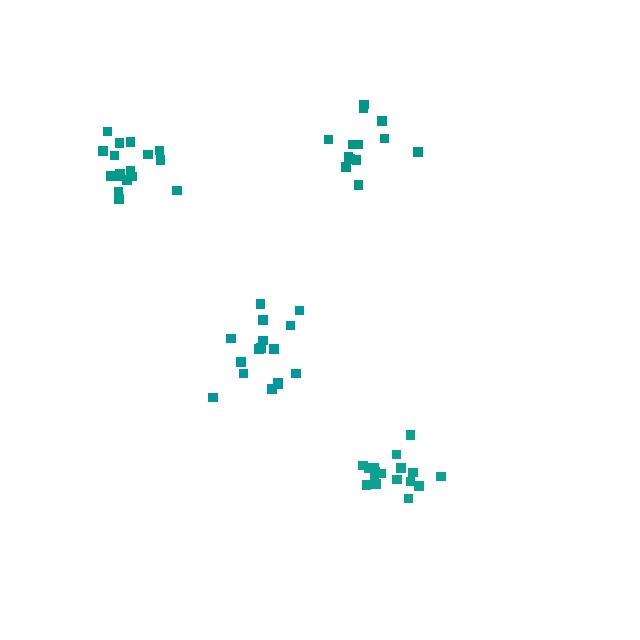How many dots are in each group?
Group 1: 16 dots, Group 2: 13 dots, Group 3: 18 dots, Group 4: 18 dots (65 total).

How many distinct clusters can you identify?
There are 4 distinct clusters.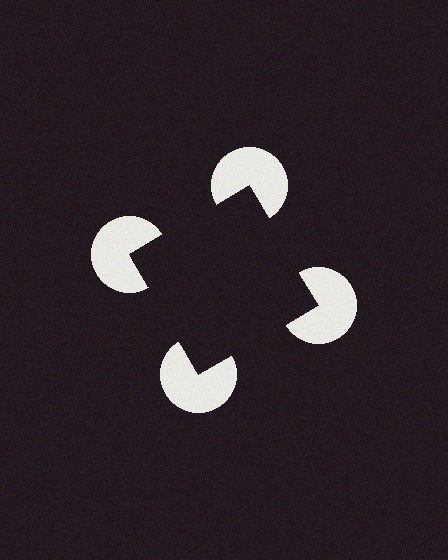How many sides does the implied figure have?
4 sides.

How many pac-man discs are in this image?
There are 4 — one at each vertex of the illusory square.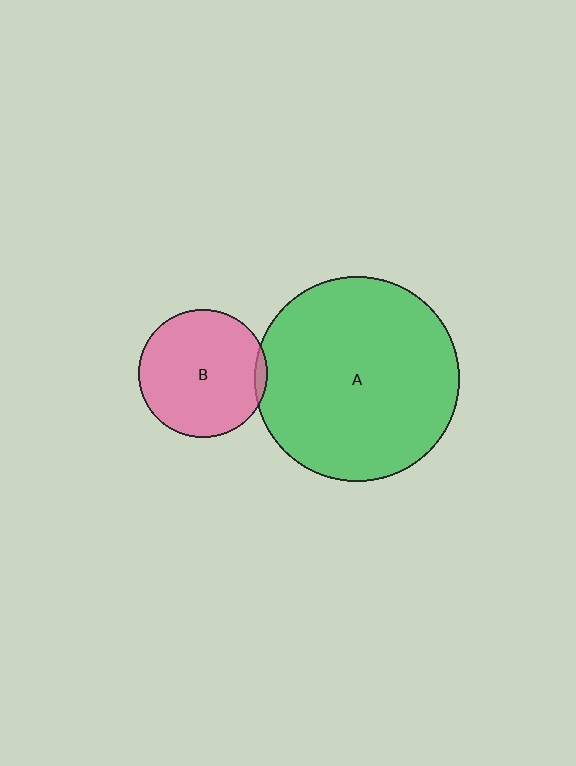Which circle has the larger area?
Circle A (green).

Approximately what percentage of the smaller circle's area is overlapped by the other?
Approximately 5%.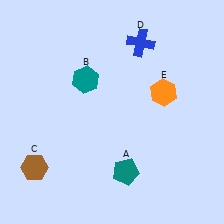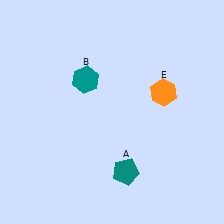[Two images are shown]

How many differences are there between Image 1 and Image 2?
There are 2 differences between the two images.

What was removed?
The brown hexagon (C), the blue cross (D) were removed in Image 2.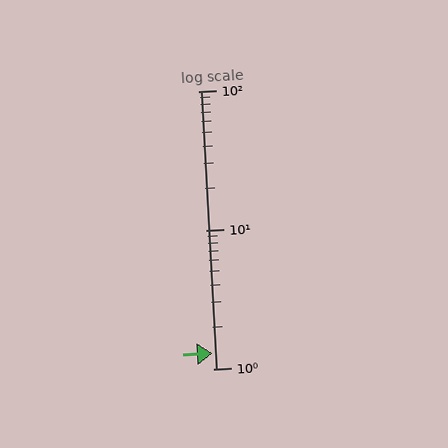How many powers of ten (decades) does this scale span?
The scale spans 2 decades, from 1 to 100.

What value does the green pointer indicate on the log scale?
The pointer indicates approximately 1.3.